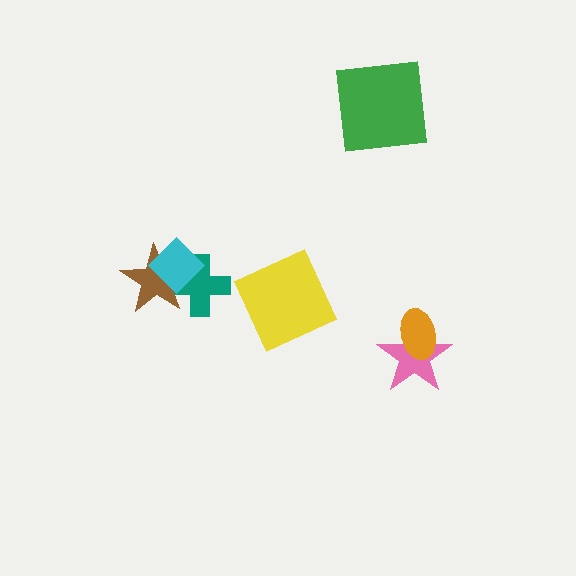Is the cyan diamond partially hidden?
No, no other shape covers it.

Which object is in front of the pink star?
The orange ellipse is in front of the pink star.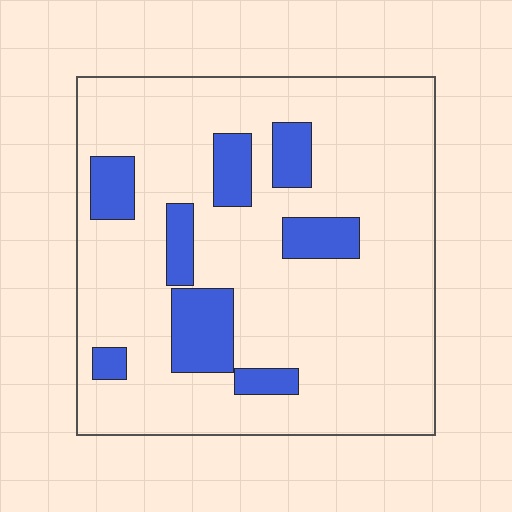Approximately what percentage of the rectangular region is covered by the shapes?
Approximately 15%.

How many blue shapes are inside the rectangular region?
8.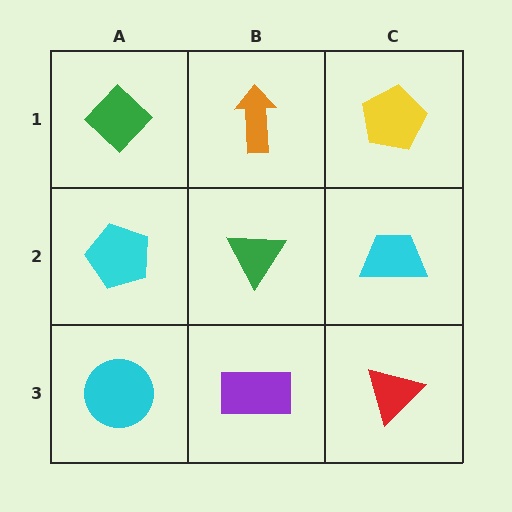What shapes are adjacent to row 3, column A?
A cyan pentagon (row 2, column A), a purple rectangle (row 3, column B).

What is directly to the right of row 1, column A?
An orange arrow.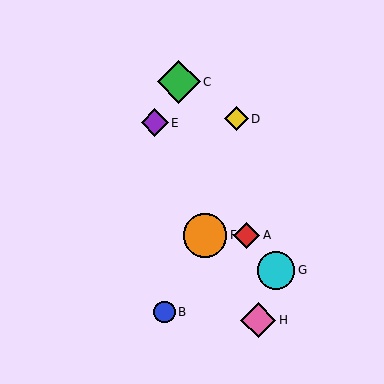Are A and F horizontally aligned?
Yes, both are at y≈235.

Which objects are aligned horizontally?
Objects A, F are aligned horizontally.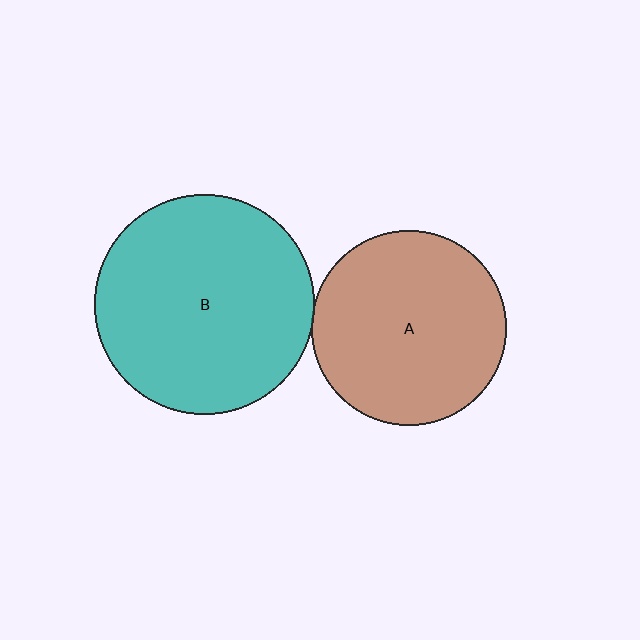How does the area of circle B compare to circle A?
Approximately 1.3 times.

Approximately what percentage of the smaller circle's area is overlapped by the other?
Approximately 5%.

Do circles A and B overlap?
Yes.